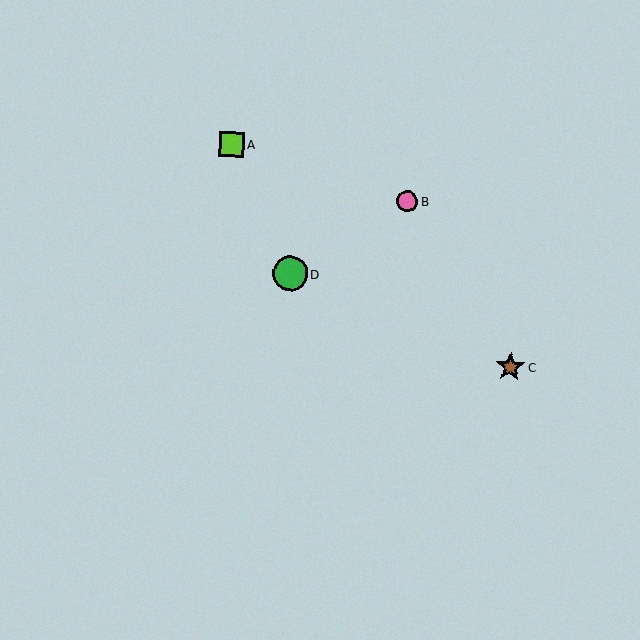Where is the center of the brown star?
The center of the brown star is at (510, 367).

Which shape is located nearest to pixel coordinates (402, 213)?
The pink circle (labeled B) at (407, 201) is nearest to that location.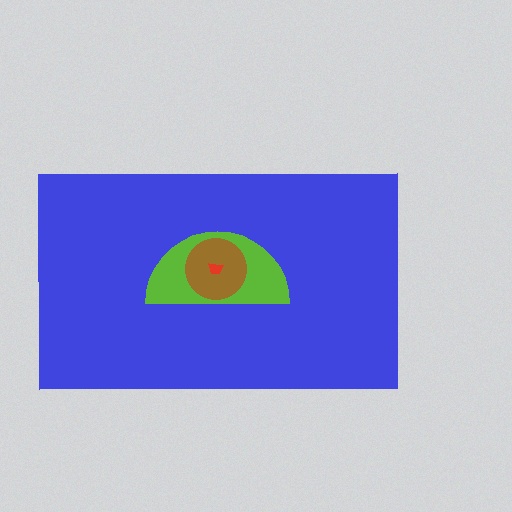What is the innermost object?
The red trapezoid.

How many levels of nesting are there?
4.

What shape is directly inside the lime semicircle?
The brown circle.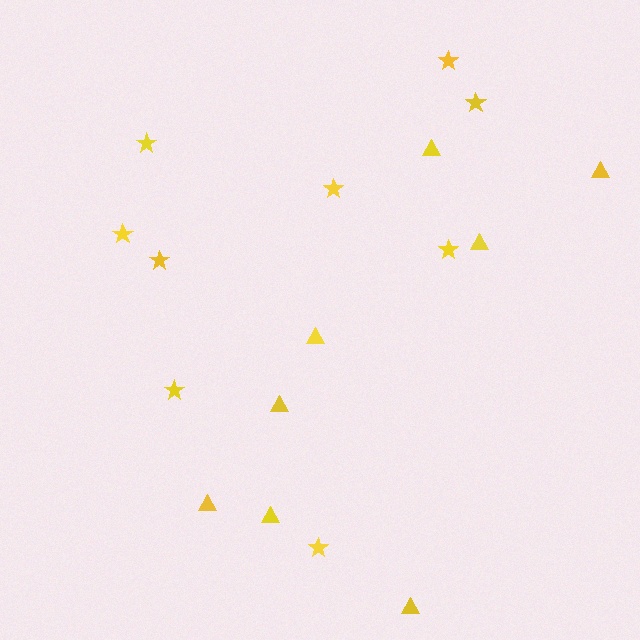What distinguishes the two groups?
There are 2 groups: one group of stars (9) and one group of triangles (8).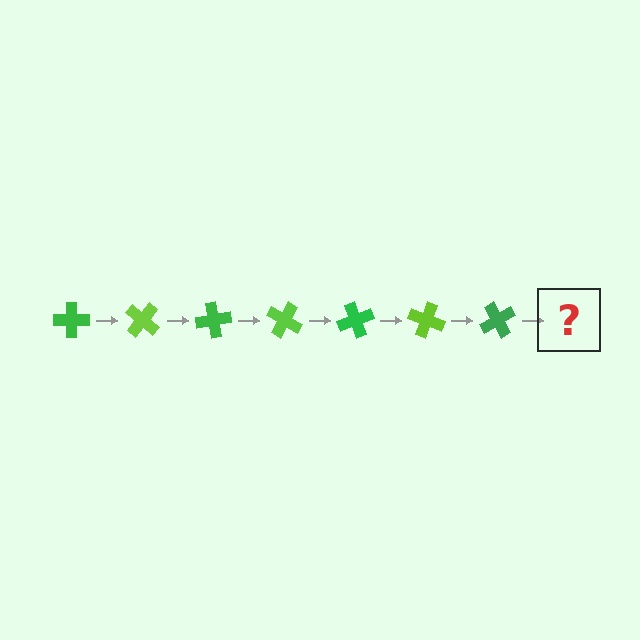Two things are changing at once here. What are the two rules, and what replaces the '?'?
The two rules are that it rotates 40 degrees each step and the color cycles through green and lime. The '?' should be a lime cross, rotated 280 degrees from the start.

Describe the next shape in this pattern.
It should be a lime cross, rotated 280 degrees from the start.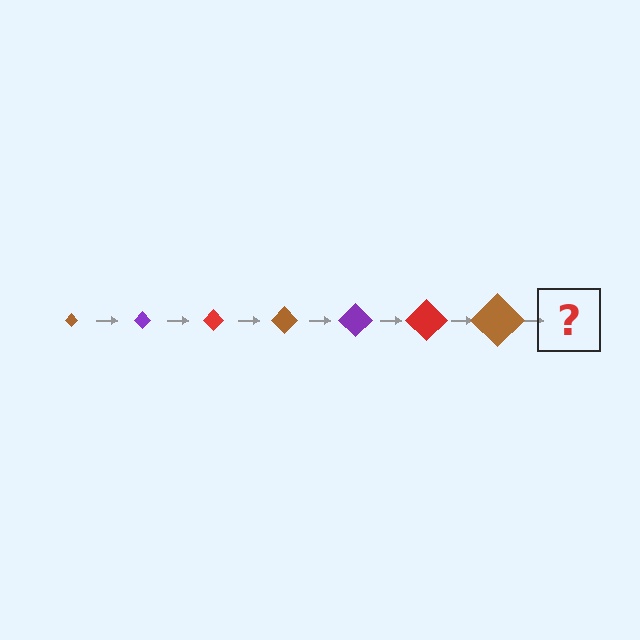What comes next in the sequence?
The next element should be a purple diamond, larger than the previous one.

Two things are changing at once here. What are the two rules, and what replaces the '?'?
The two rules are that the diamond grows larger each step and the color cycles through brown, purple, and red. The '?' should be a purple diamond, larger than the previous one.